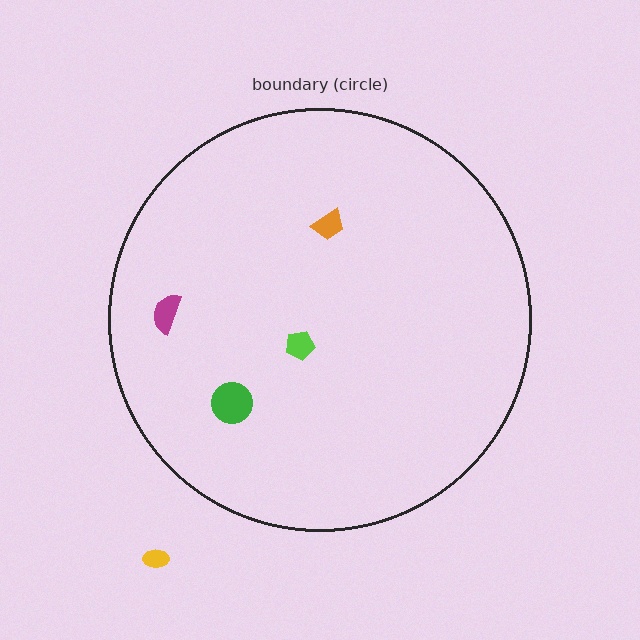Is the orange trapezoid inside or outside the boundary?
Inside.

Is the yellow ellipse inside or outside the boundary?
Outside.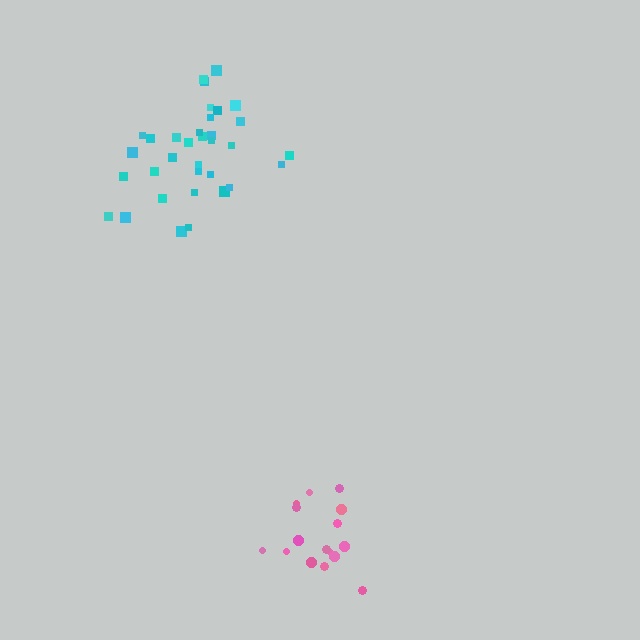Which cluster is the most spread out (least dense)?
Cyan.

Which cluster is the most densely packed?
Pink.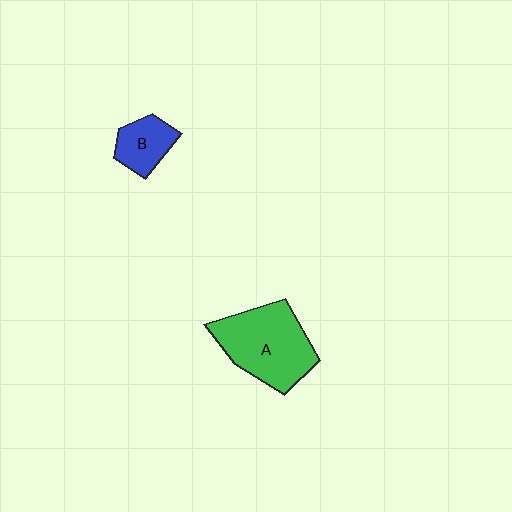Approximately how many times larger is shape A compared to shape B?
Approximately 2.3 times.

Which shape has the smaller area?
Shape B (blue).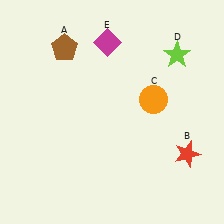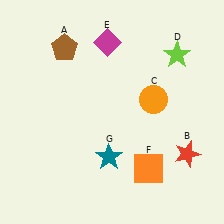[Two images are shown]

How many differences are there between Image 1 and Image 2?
There are 2 differences between the two images.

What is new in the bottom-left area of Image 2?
A teal star (G) was added in the bottom-left area of Image 2.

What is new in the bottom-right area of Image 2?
An orange square (F) was added in the bottom-right area of Image 2.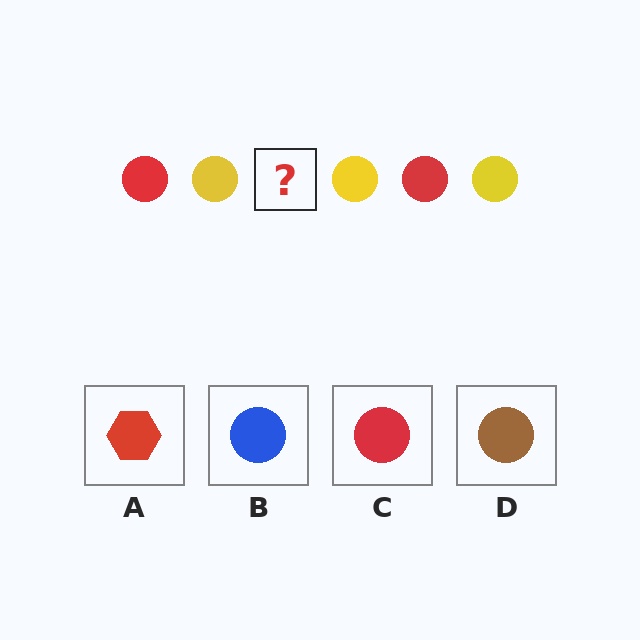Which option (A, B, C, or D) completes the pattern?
C.